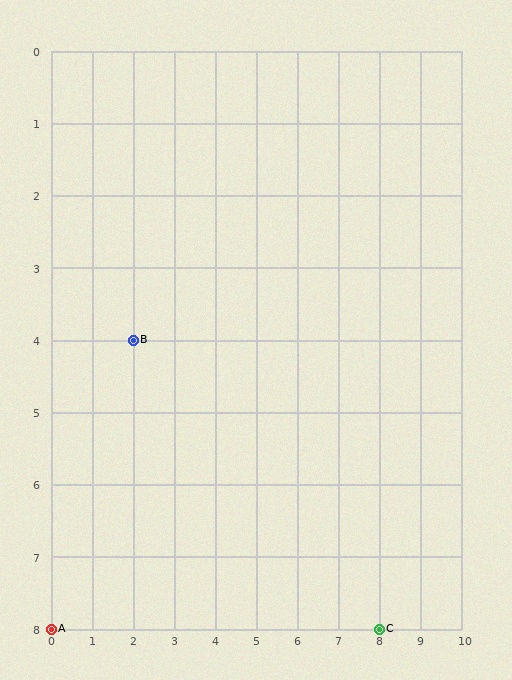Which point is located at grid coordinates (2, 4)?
Point B is at (2, 4).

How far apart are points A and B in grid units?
Points A and B are 2 columns and 4 rows apart (about 4.5 grid units diagonally).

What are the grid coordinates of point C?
Point C is at grid coordinates (8, 8).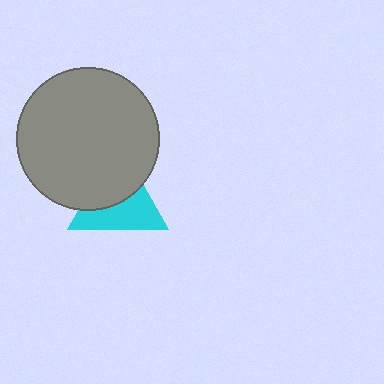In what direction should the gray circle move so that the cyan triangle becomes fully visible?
The gray circle should move up. That is the shortest direction to clear the overlap and leave the cyan triangle fully visible.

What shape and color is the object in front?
The object in front is a gray circle.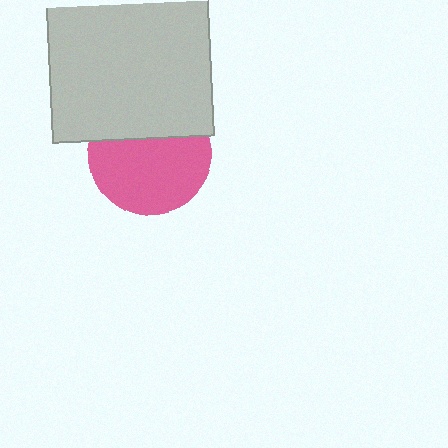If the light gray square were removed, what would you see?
You would see the complete pink circle.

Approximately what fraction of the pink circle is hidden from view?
Roughly 35% of the pink circle is hidden behind the light gray square.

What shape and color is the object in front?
The object in front is a light gray square.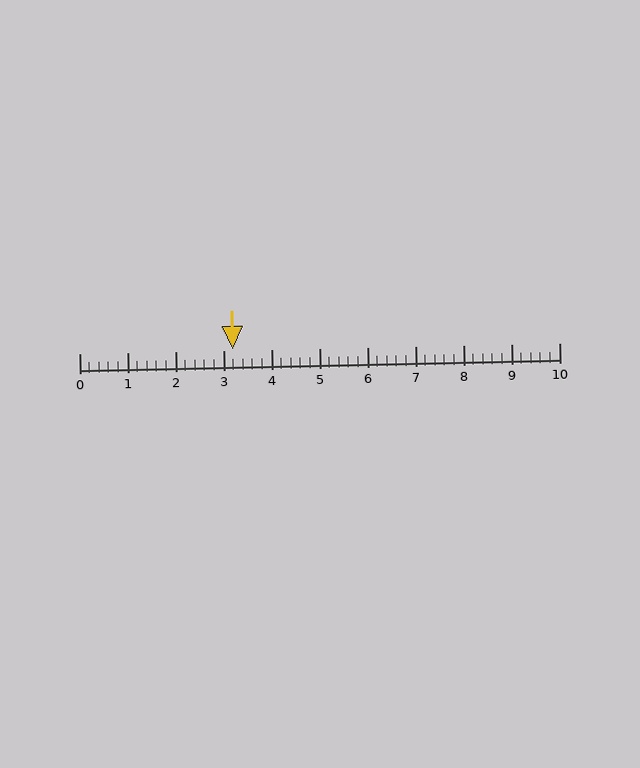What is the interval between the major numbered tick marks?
The major tick marks are spaced 1 units apart.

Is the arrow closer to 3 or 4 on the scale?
The arrow is closer to 3.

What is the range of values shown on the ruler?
The ruler shows values from 0 to 10.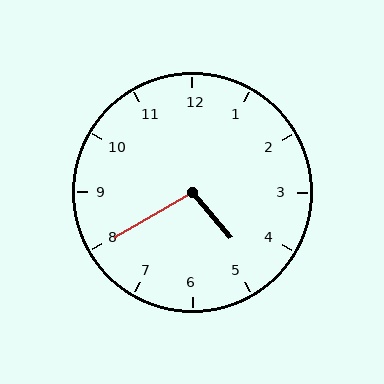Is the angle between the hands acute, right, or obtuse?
It is obtuse.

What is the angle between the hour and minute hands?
Approximately 100 degrees.